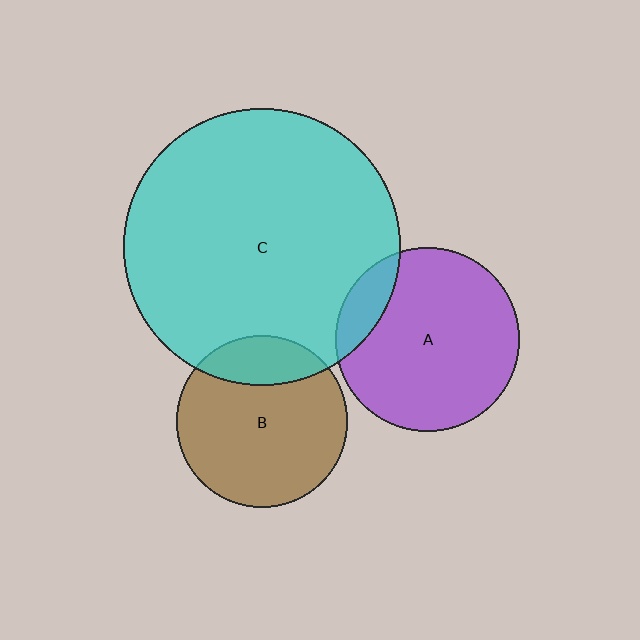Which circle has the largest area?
Circle C (cyan).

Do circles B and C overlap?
Yes.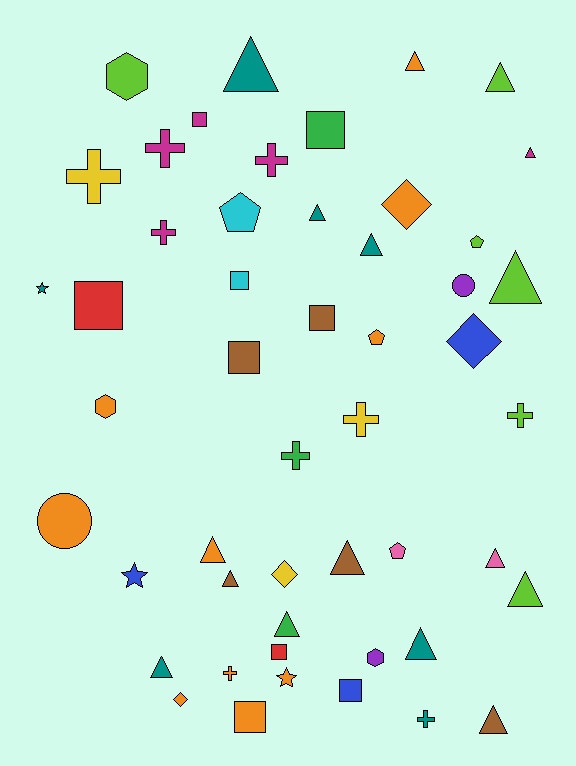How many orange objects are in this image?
There are 10 orange objects.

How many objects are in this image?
There are 50 objects.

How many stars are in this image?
There are 3 stars.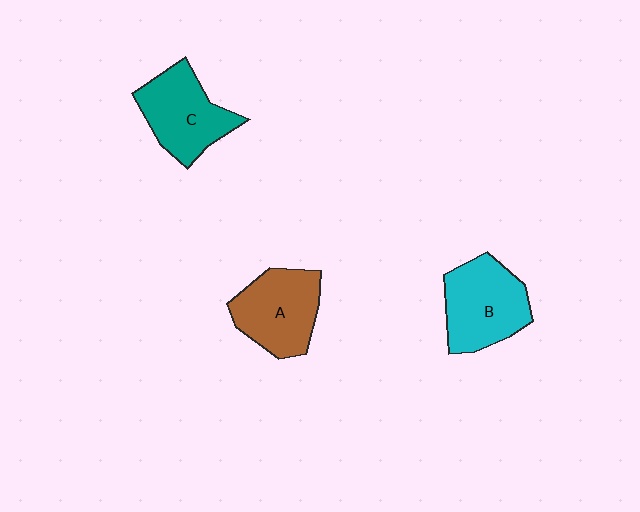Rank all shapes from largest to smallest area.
From largest to smallest: B (cyan), A (brown), C (teal).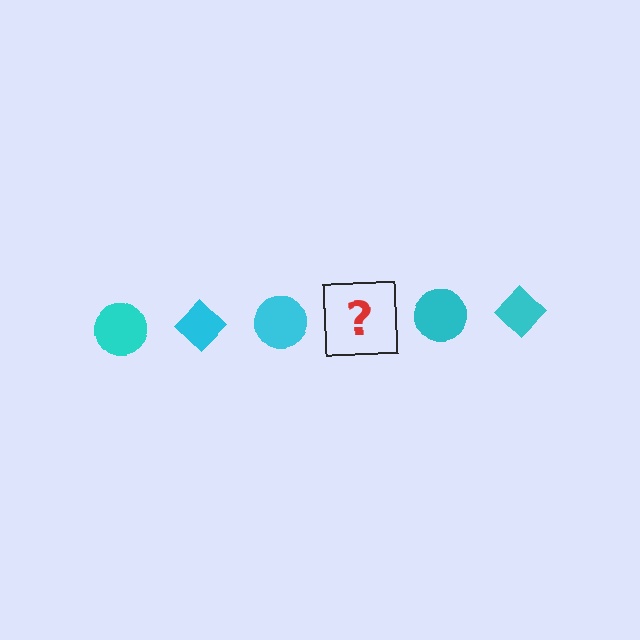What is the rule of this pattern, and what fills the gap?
The rule is that the pattern cycles through circle, diamond shapes in cyan. The gap should be filled with a cyan diamond.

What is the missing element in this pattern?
The missing element is a cyan diamond.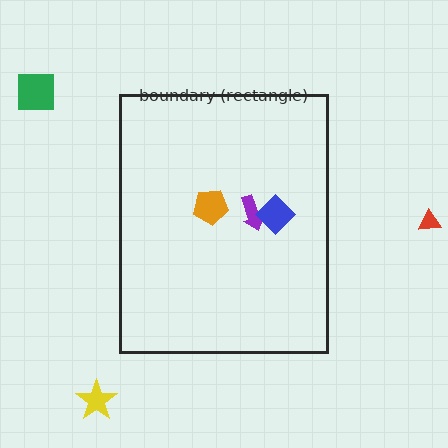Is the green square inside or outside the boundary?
Outside.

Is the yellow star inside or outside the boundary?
Outside.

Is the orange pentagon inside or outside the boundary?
Inside.